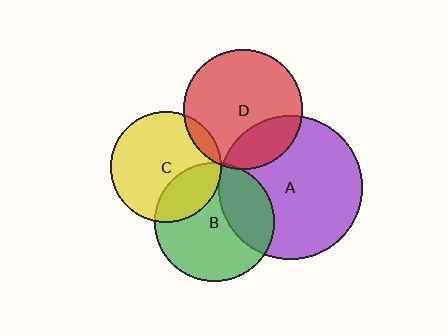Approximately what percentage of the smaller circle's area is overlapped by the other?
Approximately 25%.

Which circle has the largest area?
Circle A (purple).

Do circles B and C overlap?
Yes.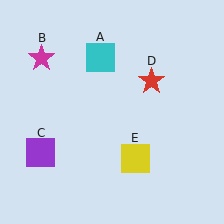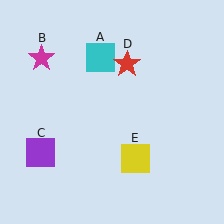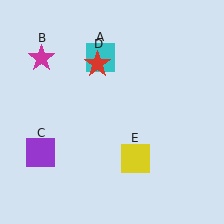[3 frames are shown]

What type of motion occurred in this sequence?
The red star (object D) rotated counterclockwise around the center of the scene.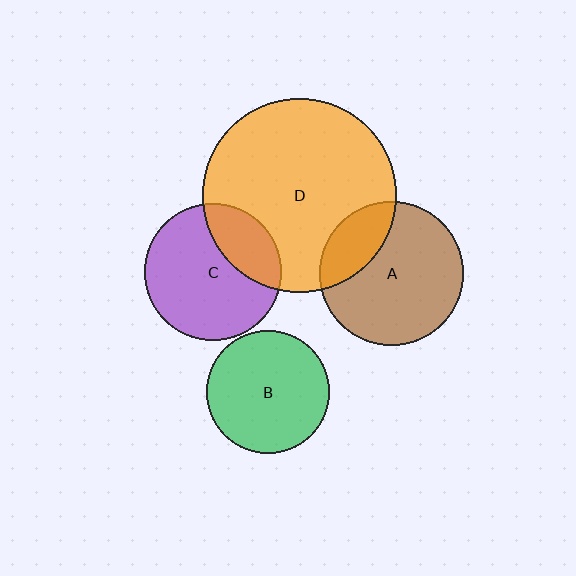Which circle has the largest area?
Circle D (orange).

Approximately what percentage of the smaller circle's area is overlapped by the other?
Approximately 25%.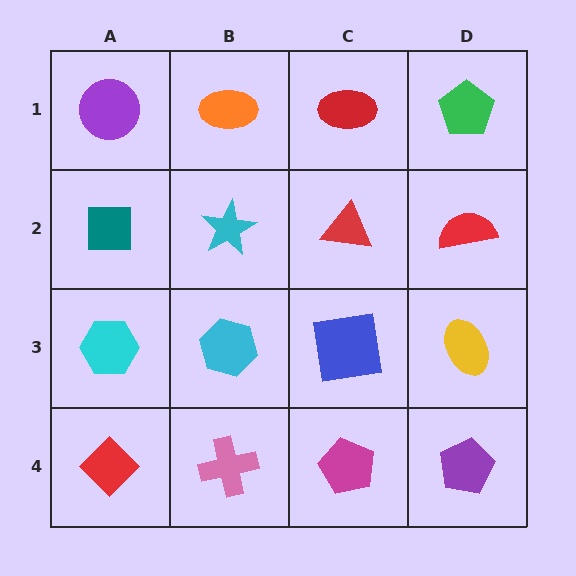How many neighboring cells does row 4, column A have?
2.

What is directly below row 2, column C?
A blue square.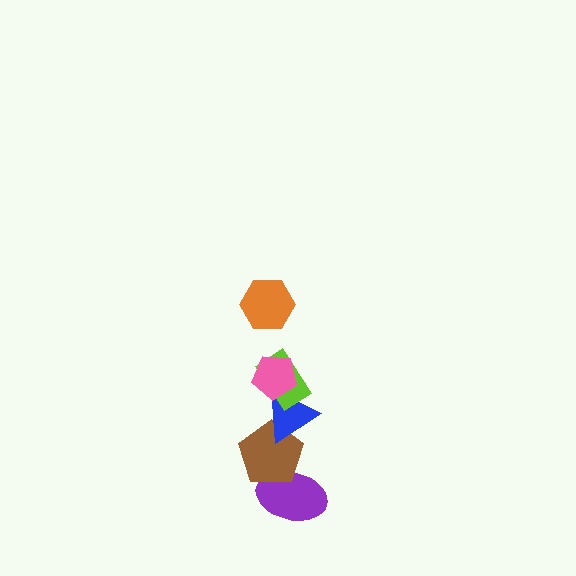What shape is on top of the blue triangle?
The lime rectangle is on top of the blue triangle.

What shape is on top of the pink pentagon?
The orange hexagon is on top of the pink pentagon.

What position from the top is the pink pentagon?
The pink pentagon is 2nd from the top.